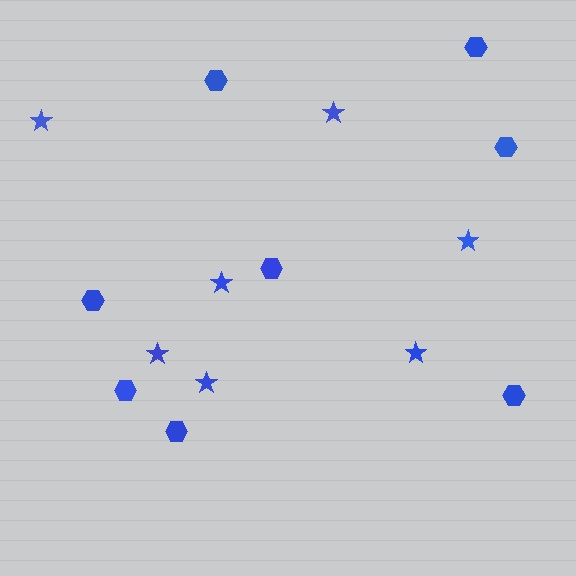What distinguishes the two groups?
There are 2 groups: one group of stars (7) and one group of hexagons (8).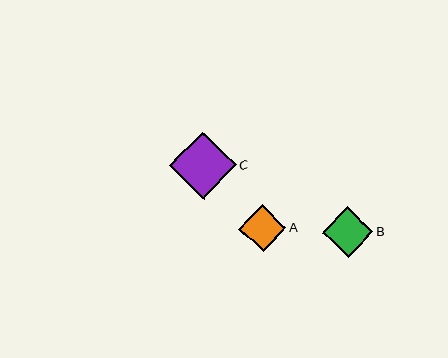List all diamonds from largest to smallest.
From largest to smallest: C, B, A.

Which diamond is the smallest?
Diamond A is the smallest with a size of approximately 47 pixels.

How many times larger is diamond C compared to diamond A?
Diamond C is approximately 1.4 times the size of diamond A.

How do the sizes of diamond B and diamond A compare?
Diamond B and diamond A are approximately the same size.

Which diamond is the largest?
Diamond C is the largest with a size of approximately 66 pixels.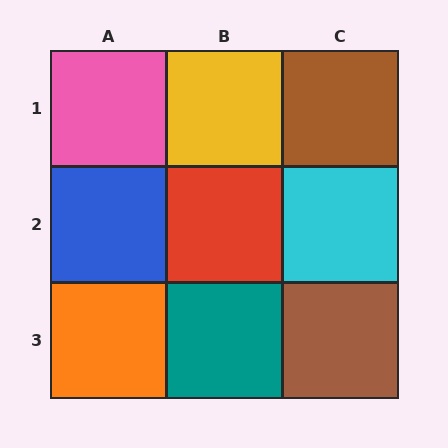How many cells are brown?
2 cells are brown.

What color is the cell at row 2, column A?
Blue.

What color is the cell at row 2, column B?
Red.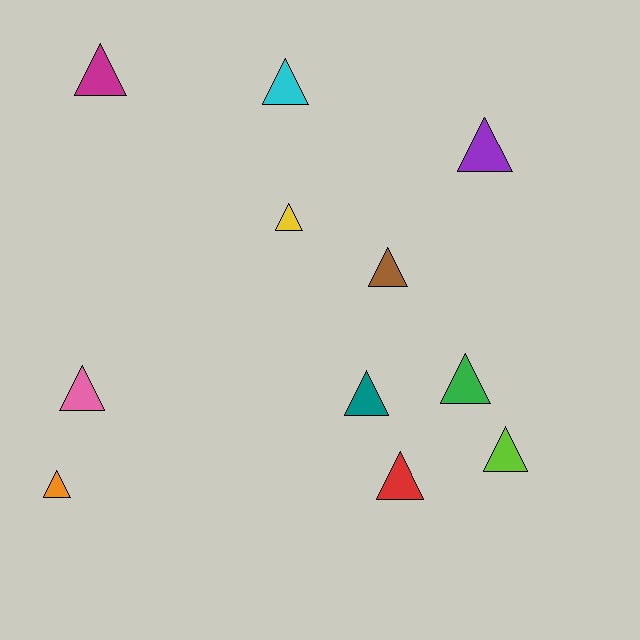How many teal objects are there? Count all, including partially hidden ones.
There is 1 teal object.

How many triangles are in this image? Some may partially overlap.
There are 11 triangles.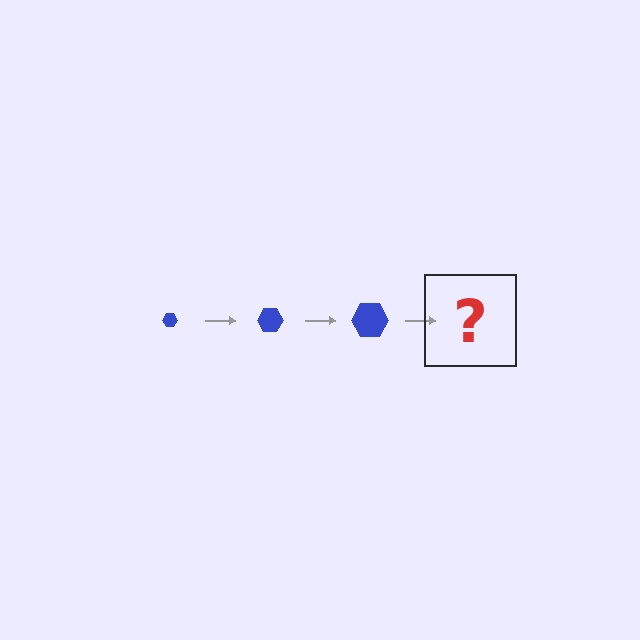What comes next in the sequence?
The next element should be a blue hexagon, larger than the previous one.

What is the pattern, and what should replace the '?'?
The pattern is that the hexagon gets progressively larger each step. The '?' should be a blue hexagon, larger than the previous one.